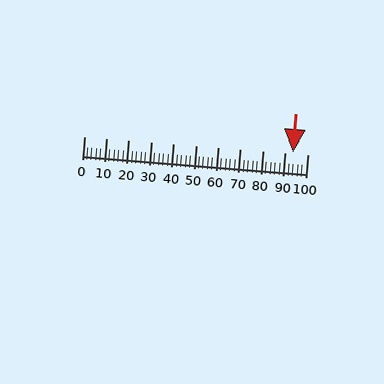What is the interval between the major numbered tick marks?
The major tick marks are spaced 10 units apart.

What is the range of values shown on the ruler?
The ruler shows values from 0 to 100.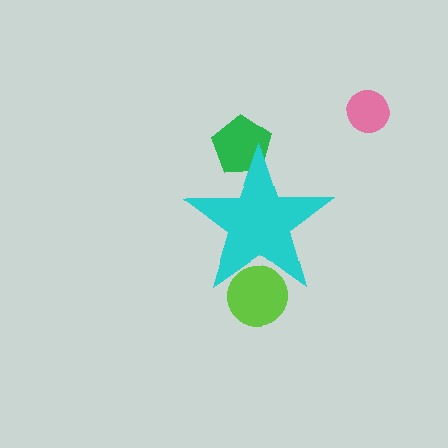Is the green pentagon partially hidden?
Yes, the green pentagon is partially hidden behind the cyan star.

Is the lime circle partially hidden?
Yes, the lime circle is partially hidden behind the cyan star.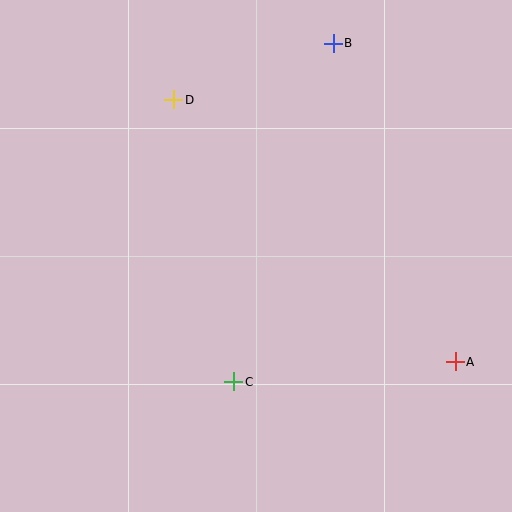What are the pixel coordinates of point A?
Point A is at (455, 362).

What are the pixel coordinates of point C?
Point C is at (234, 382).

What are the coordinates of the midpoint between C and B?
The midpoint between C and B is at (283, 212).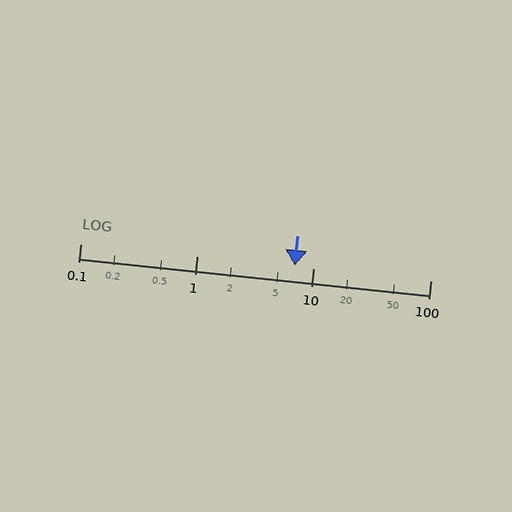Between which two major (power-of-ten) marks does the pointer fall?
The pointer is between 1 and 10.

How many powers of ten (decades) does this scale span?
The scale spans 3 decades, from 0.1 to 100.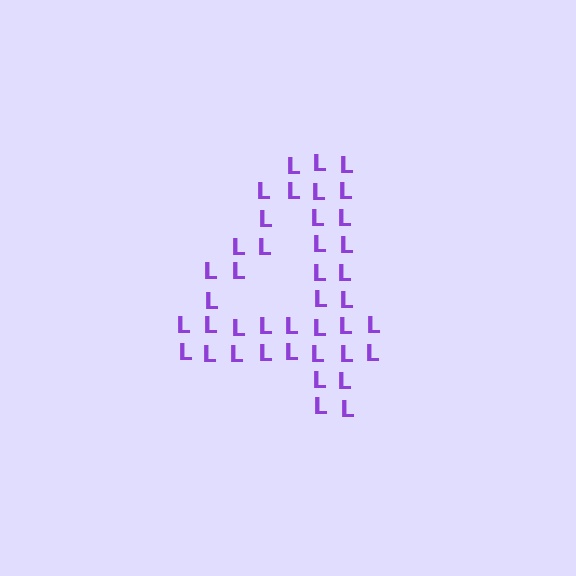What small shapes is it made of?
It is made of small letter L's.